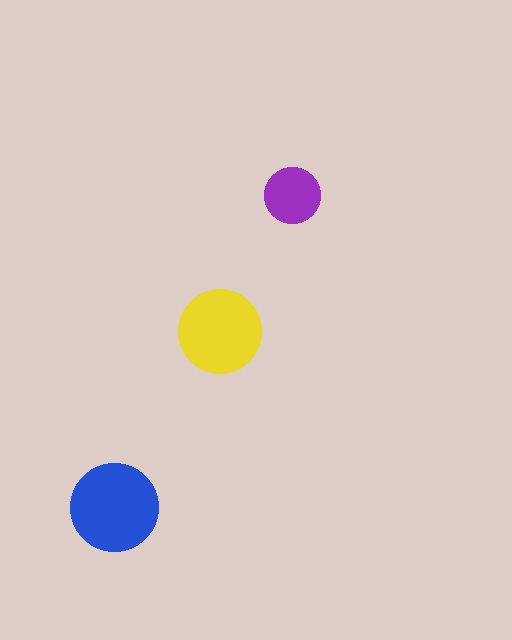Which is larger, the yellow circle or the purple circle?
The yellow one.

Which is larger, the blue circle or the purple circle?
The blue one.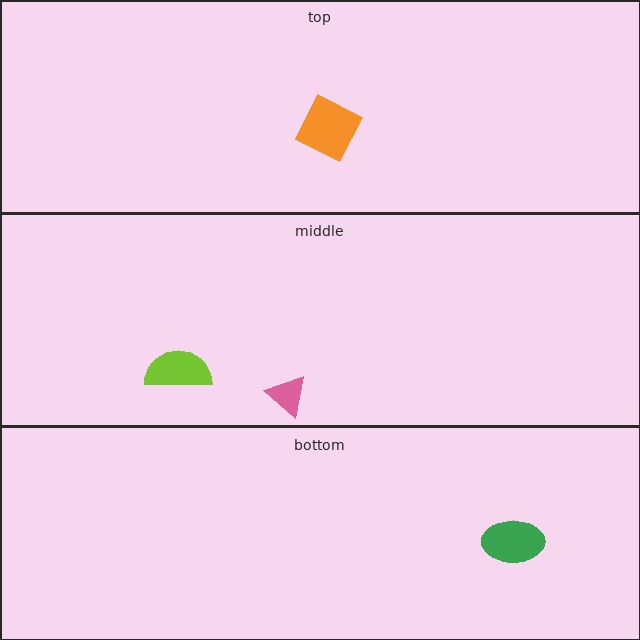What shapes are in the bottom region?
The green ellipse.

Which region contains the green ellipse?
The bottom region.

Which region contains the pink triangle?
The middle region.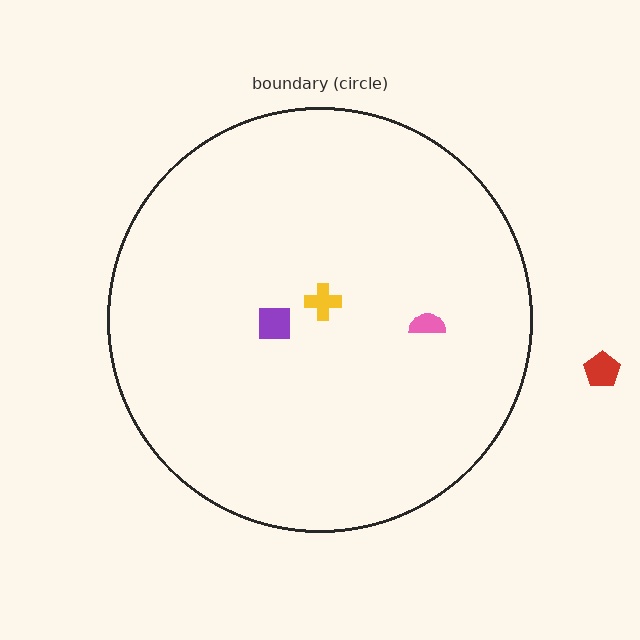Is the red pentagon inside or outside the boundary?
Outside.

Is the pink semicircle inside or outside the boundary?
Inside.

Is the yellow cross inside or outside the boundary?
Inside.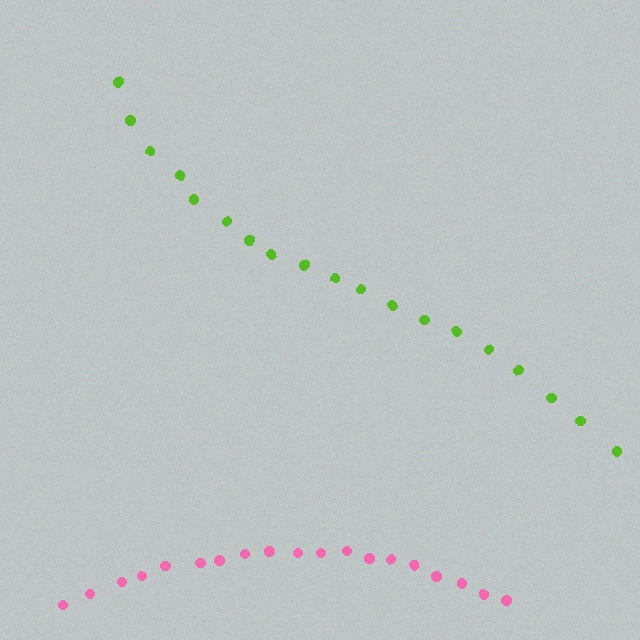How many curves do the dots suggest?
There are 2 distinct paths.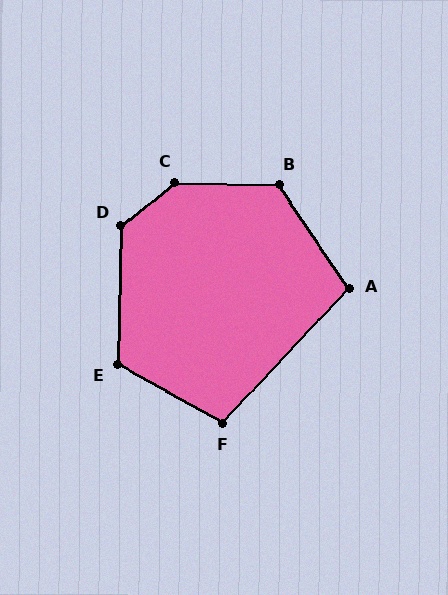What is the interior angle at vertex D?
Approximately 131 degrees (obtuse).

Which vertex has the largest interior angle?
C, at approximately 139 degrees.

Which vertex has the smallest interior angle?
A, at approximately 103 degrees.